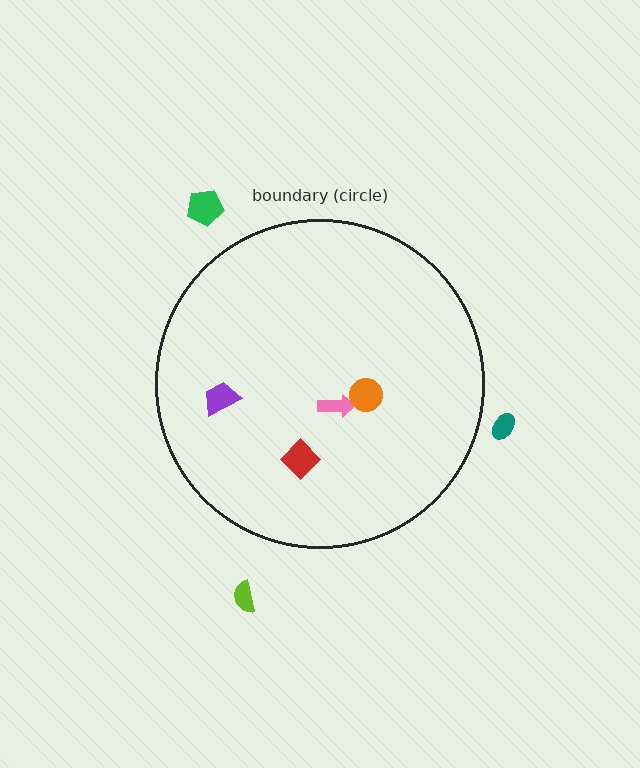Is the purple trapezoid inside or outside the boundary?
Inside.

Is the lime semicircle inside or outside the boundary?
Outside.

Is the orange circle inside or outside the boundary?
Inside.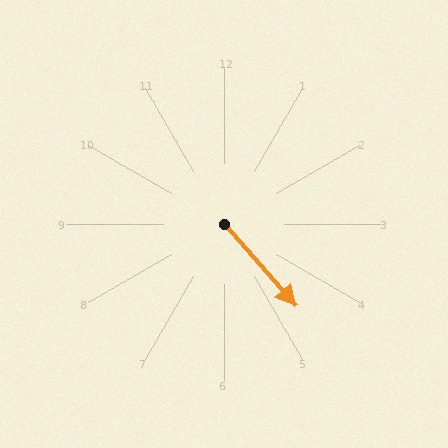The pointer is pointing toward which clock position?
Roughly 5 o'clock.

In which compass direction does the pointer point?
Southeast.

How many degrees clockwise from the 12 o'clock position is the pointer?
Approximately 139 degrees.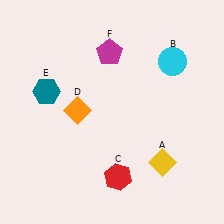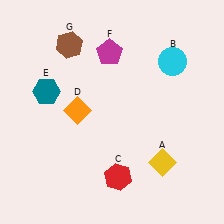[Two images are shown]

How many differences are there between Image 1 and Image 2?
There is 1 difference between the two images.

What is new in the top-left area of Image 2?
A brown hexagon (G) was added in the top-left area of Image 2.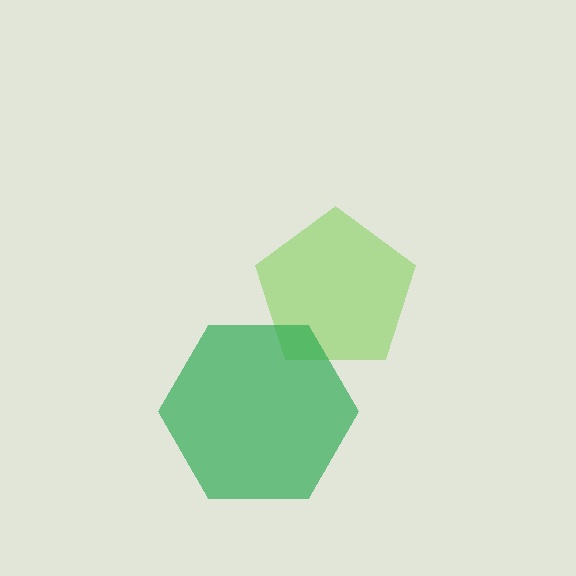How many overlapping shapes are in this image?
There are 2 overlapping shapes in the image.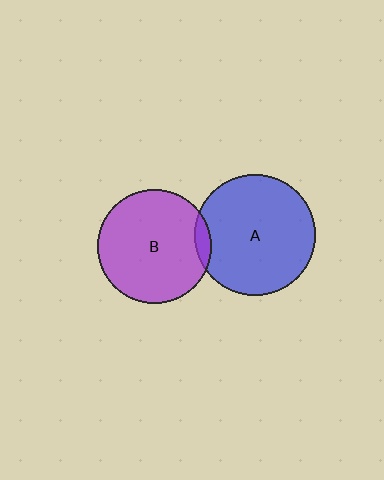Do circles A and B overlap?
Yes.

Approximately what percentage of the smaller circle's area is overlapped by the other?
Approximately 5%.